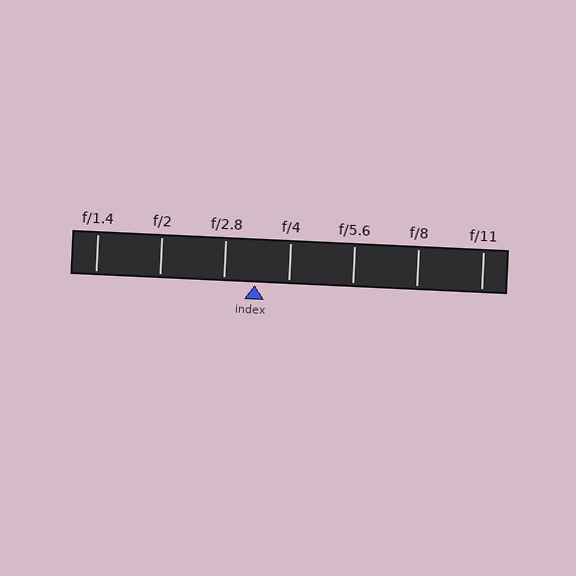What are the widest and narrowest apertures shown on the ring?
The widest aperture shown is f/1.4 and the narrowest is f/11.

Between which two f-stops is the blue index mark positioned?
The index mark is between f/2.8 and f/4.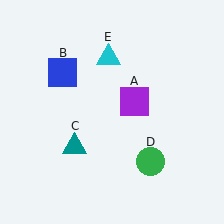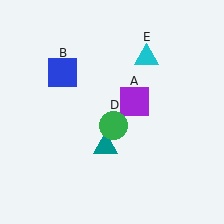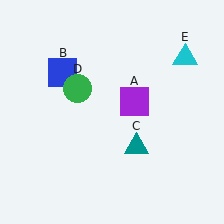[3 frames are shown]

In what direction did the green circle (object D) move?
The green circle (object D) moved up and to the left.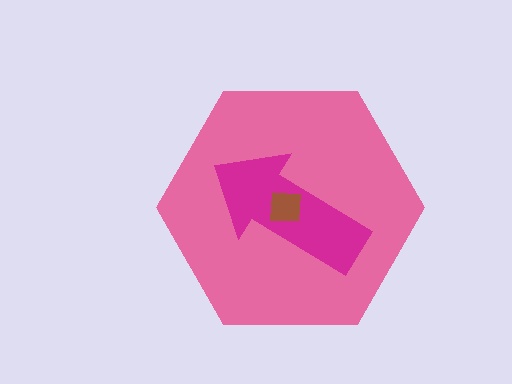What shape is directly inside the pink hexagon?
The magenta arrow.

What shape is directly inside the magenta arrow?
The brown square.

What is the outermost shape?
The pink hexagon.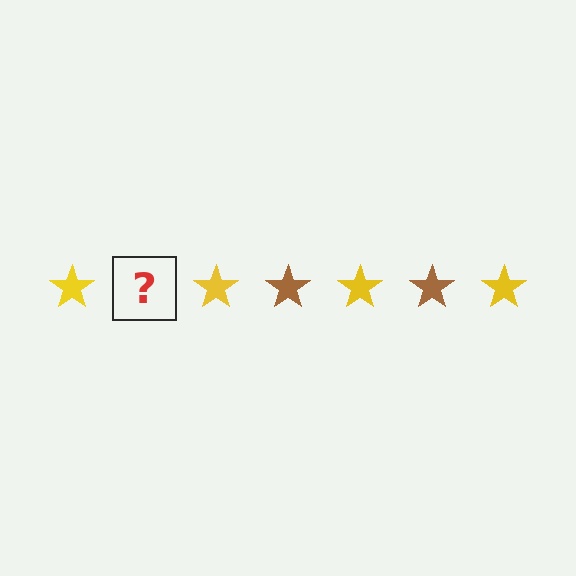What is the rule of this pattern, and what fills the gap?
The rule is that the pattern cycles through yellow, brown stars. The gap should be filled with a brown star.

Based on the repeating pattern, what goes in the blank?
The blank should be a brown star.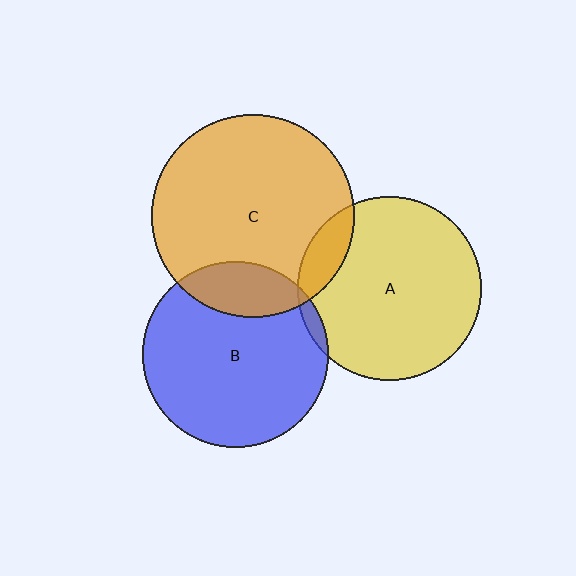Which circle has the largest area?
Circle C (orange).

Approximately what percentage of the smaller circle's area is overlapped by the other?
Approximately 10%.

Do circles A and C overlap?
Yes.